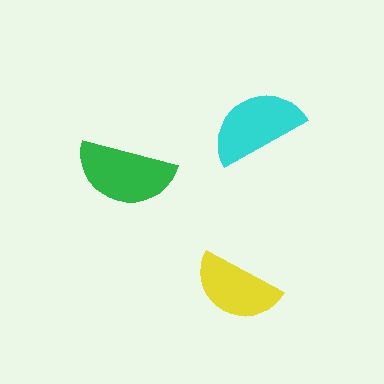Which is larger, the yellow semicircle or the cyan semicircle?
The cyan one.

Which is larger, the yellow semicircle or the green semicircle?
The green one.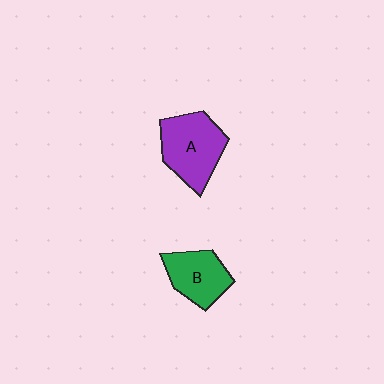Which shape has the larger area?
Shape A (purple).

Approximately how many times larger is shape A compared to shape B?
Approximately 1.3 times.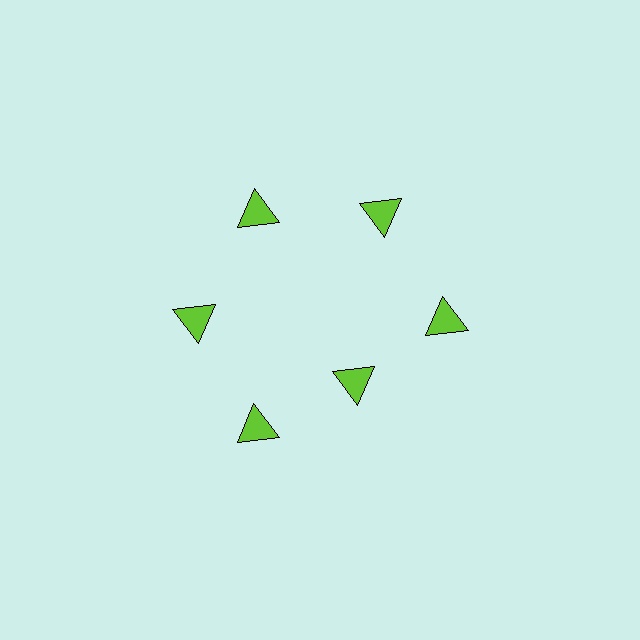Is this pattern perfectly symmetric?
No. The 6 lime triangles are arranged in a ring, but one element near the 5 o'clock position is pulled inward toward the center, breaking the 6-fold rotational symmetry.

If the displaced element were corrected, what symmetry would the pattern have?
It would have 6-fold rotational symmetry — the pattern would map onto itself every 60 degrees.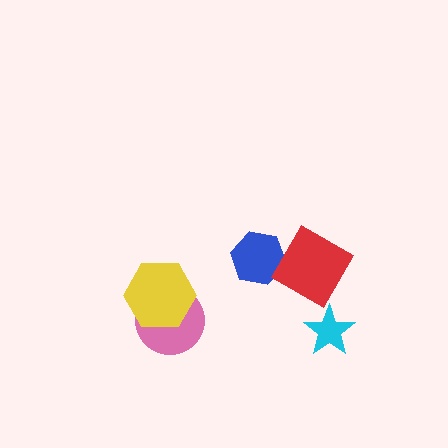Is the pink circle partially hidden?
Yes, it is partially covered by another shape.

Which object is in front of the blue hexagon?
The red diamond is in front of the blue hexagon.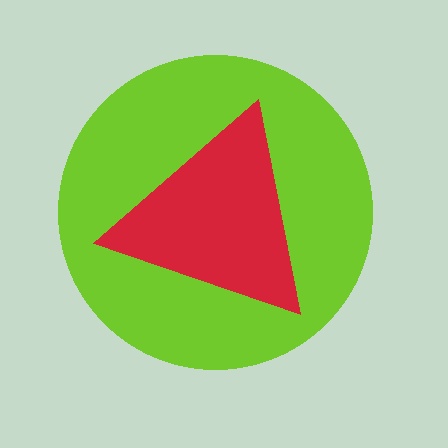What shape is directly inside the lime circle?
The red triangle.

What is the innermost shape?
The red triangle.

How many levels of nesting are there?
2.